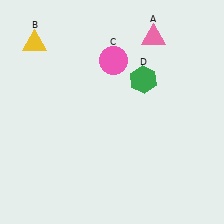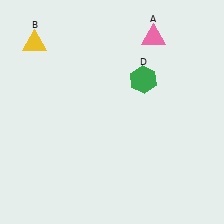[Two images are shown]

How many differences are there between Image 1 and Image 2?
There is 1 difference between the two images.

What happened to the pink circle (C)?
The pink circle (C) was removed in Image 2. It was in the top-right area of Image 1.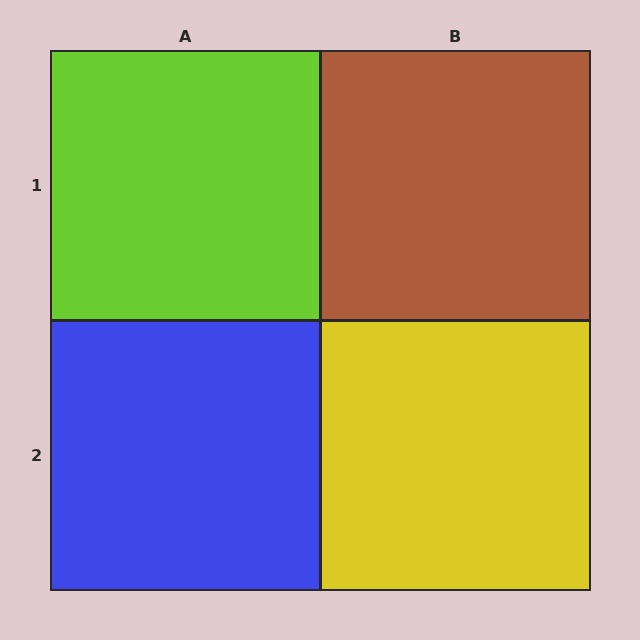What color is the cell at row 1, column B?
Brown.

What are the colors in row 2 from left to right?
Blue, yellow.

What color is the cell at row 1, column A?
Lime.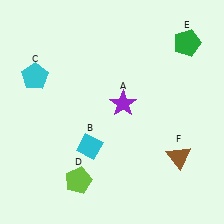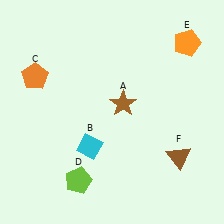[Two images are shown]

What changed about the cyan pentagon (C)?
In Image 1, C is cyan. In Image 2, it changed to orange.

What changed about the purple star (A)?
In Image 1, A is purple. In Image 2, it changed to brown.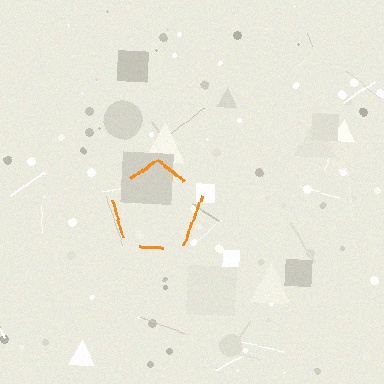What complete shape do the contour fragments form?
The contour fragments form a pentagon.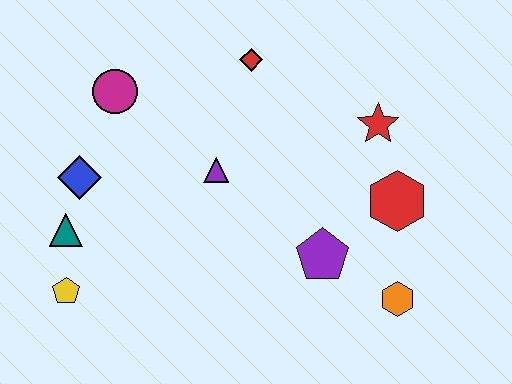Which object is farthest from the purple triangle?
The orange hexagon is farthest from the purple triangle.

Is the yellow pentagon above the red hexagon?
No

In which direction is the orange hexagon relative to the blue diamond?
The orange hexagon is to the right of the blue diamond.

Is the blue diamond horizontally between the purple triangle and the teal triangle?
Yes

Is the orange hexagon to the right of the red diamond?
Yes